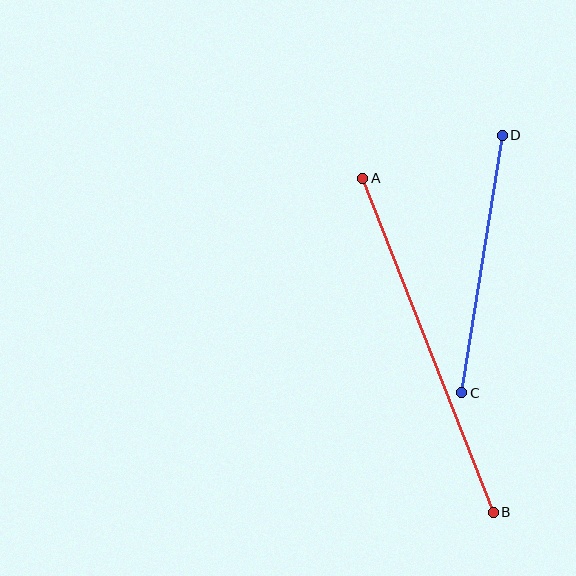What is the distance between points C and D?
The distance is approximately 261 pixels.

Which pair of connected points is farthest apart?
Points A and B are farthest apart.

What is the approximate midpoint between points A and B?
The midpoint is at approximately (428, 345) pixels.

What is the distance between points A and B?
The distance is approximately 358 pixels.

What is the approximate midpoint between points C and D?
The midpoint is at approximately (482, 264) pixels.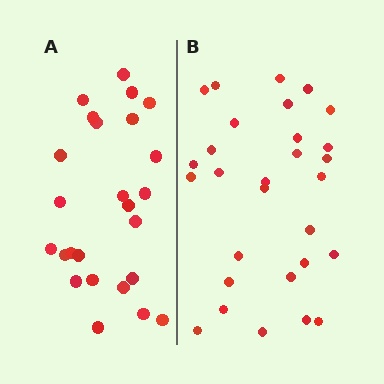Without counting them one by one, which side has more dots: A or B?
Region B (the right region) has more dots.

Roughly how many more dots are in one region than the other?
Region B has about 4 more dots than region A.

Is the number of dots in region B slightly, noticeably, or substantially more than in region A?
Region B has only slightly more — the two regions are fairly close. The ratio is roughly 1.2 to 1.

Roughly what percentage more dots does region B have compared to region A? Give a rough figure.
About 15% more.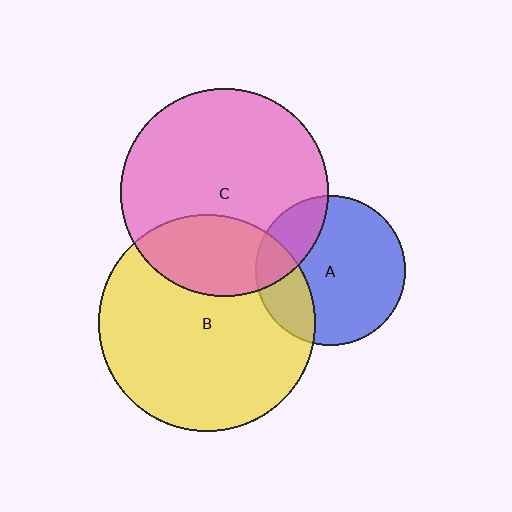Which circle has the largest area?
Circle B (yellow).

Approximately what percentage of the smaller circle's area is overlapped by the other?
Approximately 20%.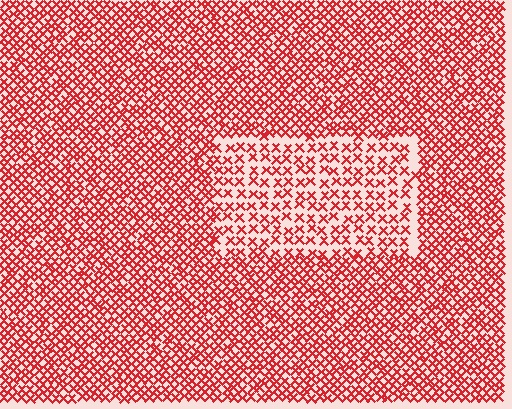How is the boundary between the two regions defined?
The boundary is defined by a change in element density (approximately 1.9x ratio). All elements are the same color, size, and shape.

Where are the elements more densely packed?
The elements are more densely packed outside the rectangle boundary.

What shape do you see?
I see a rectangle.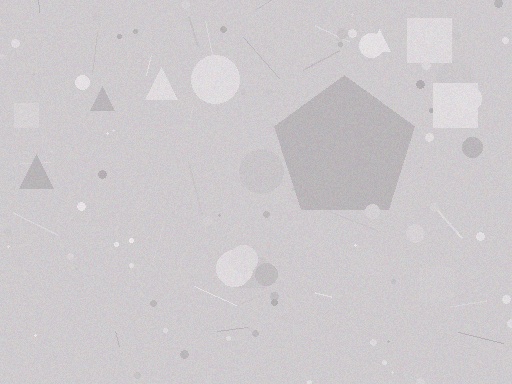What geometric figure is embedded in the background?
A pentagon is embedded in the background.